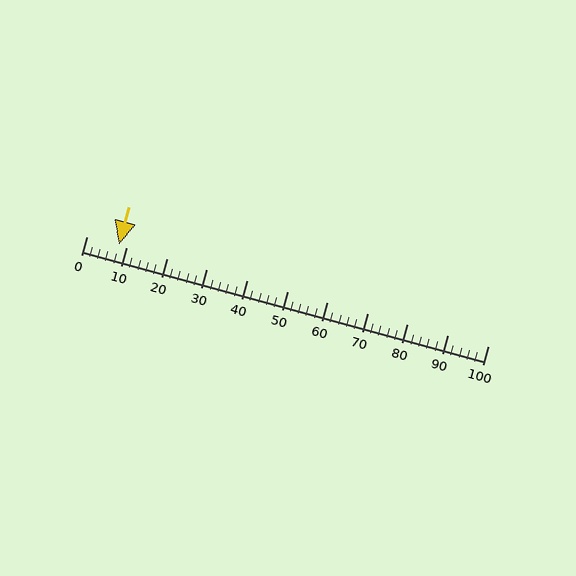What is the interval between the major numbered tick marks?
The major tick marks are spaced 10 units apart.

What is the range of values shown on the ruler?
The ruler shows values from 0 to 100.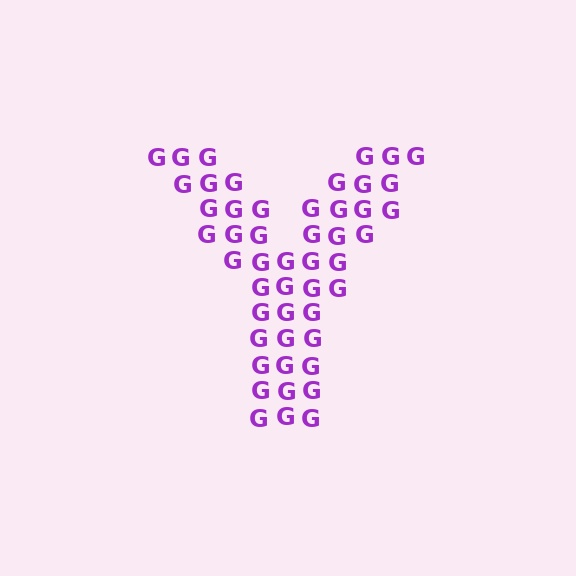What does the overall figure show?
The overall figure shows the letter Y.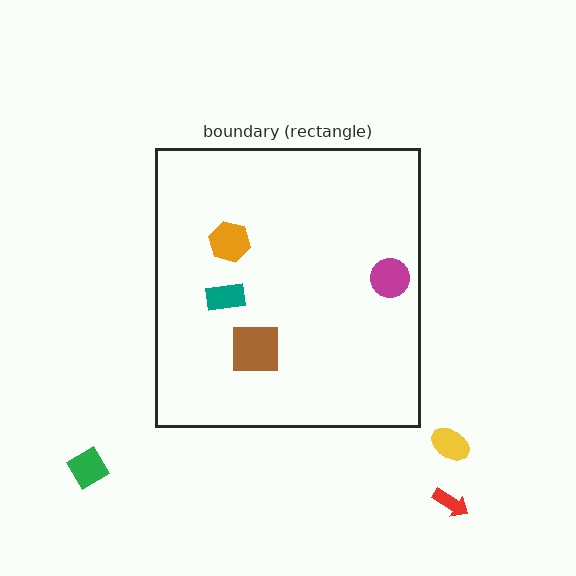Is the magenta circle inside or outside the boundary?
Inside.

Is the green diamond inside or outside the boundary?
Outside.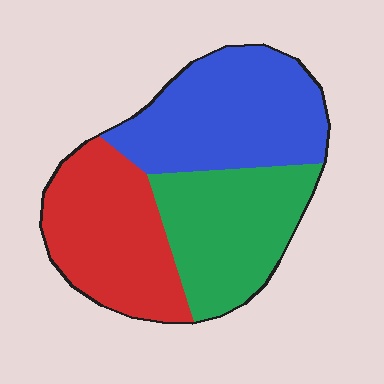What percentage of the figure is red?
Red takes up about one third (1/3) of the figure.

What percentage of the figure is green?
Green covers 31% of the figure.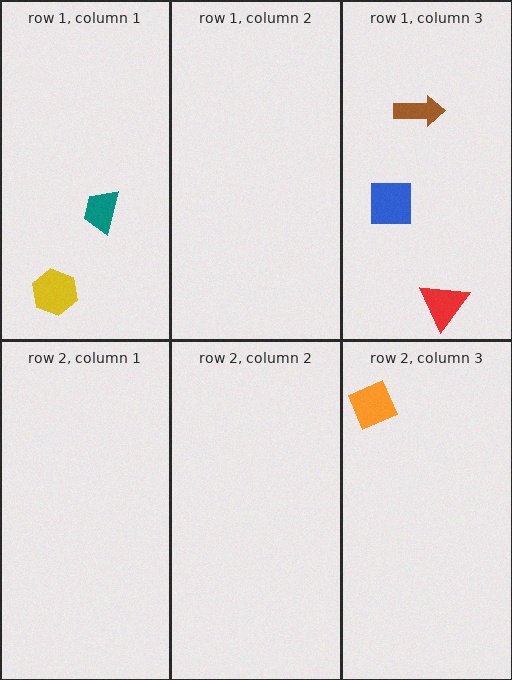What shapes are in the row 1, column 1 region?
The teal trapezoid, the yellow hexagon.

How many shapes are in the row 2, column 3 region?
1.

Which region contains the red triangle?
The row 1, column 3 region.